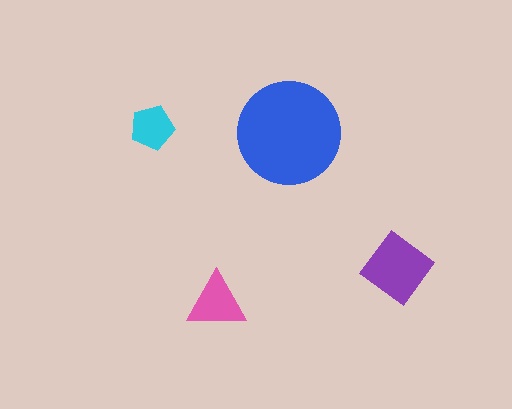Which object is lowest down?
The pink triangle is bottommost.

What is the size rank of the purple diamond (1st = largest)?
2nd.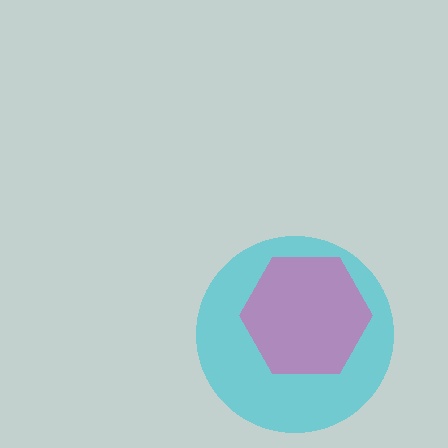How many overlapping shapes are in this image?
There are 2 overlapping shapes in the image.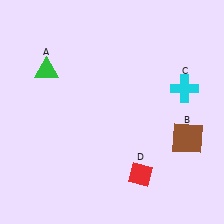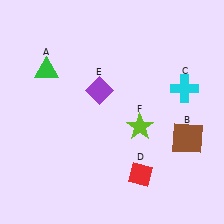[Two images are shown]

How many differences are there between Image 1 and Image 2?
There are 2 differences between the two images.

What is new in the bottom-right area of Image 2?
A lime star (F) was added in the bottom-right area of Image 2.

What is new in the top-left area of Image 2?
A purple diamond (E) was added in the top-left area of Image 2.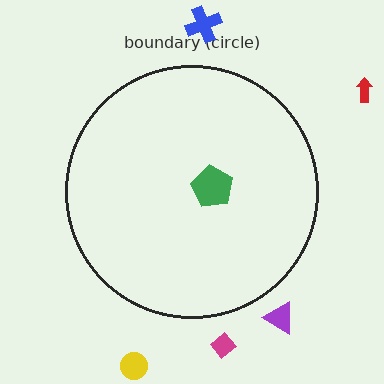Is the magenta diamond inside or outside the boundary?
Outside.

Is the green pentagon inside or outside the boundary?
Inside.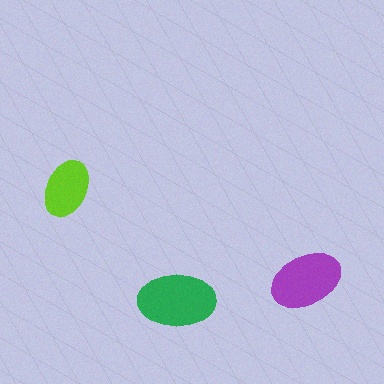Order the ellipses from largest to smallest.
the green one, the purple one, the lime one.